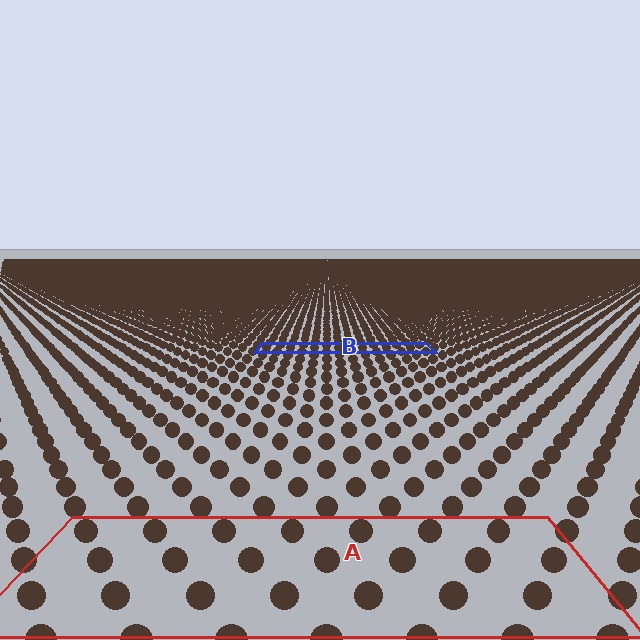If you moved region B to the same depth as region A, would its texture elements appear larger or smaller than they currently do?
They would appear larger. At a closer depth, the same texture elements are projected at a bigger on-screen size.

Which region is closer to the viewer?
Region A is closer. The texture elements there are larger and more spread out.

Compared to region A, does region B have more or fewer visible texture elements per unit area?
Region B has more texture elements per unit area — they are packed more densely because it is farther away.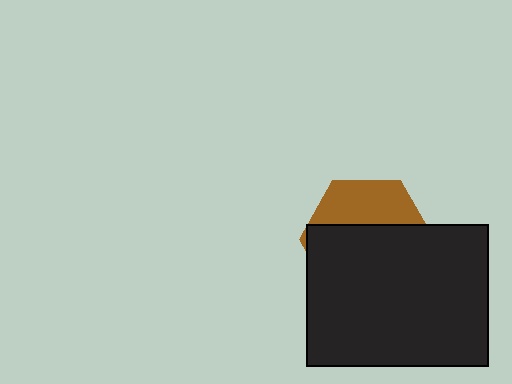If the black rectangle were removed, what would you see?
You would see the complete brown hexagon.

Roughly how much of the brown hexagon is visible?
A small part of it is visible (roughly 34%).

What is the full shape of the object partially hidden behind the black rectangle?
The partially hidden object is a brown hexagon.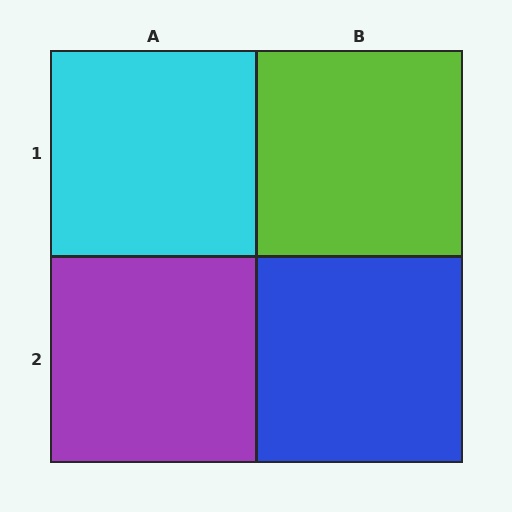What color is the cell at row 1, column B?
Lime.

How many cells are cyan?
1 cell is cyan.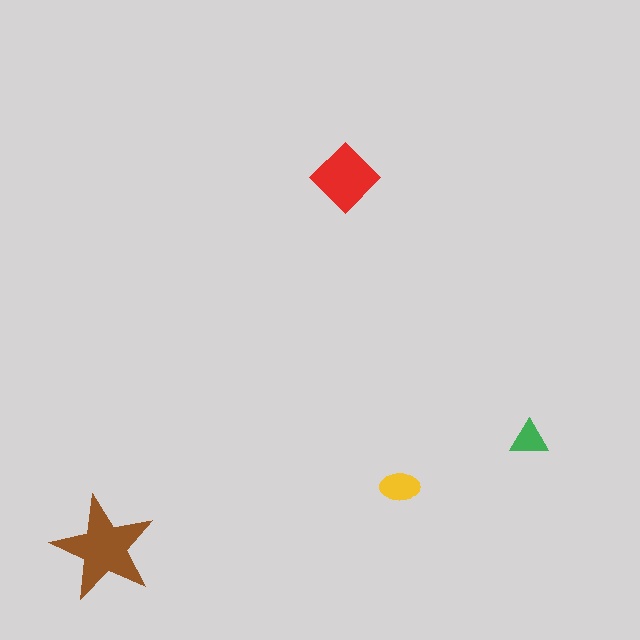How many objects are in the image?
There are 4 objects in the image.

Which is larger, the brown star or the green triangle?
The brown star.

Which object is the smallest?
The green triangle.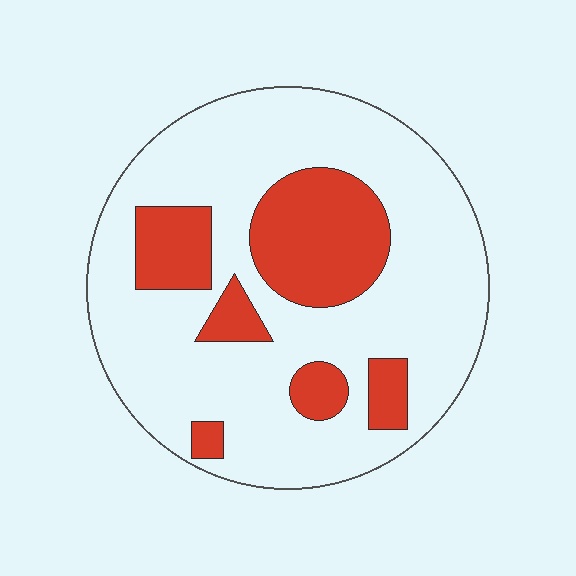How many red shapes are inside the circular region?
6.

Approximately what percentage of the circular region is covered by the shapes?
Approximately 25%.